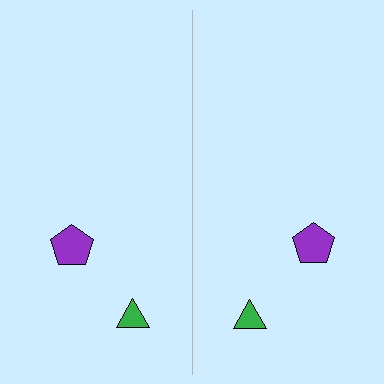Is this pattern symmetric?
Yes, this pattern has bilateral (reflection) symmetry.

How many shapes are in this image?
There are 4 shapes in this image.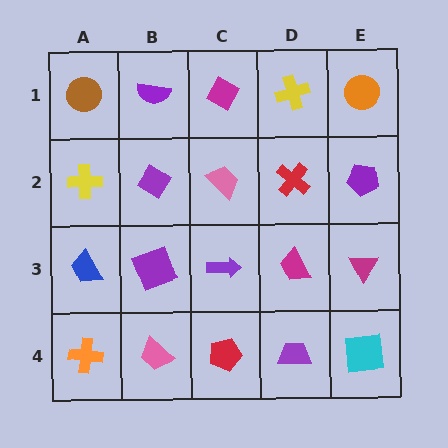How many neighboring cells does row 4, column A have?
2.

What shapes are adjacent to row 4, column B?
A purple square (row 3, column B), an orange cross (row 4, column A), a red pentagon (row 4, column C).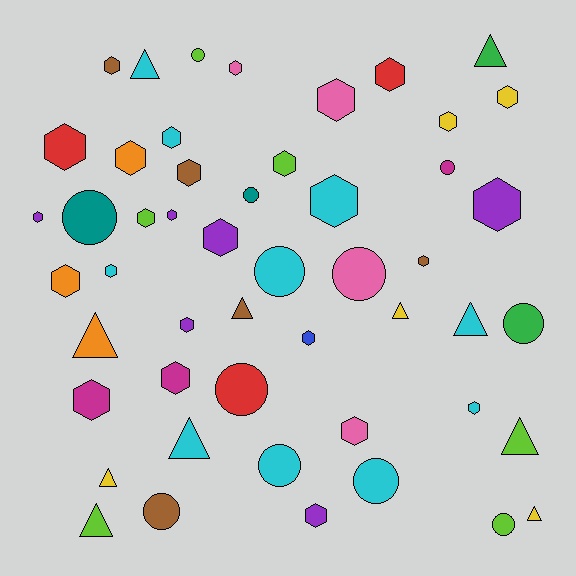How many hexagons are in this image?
There are 27 hexagons.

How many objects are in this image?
There are 50 objects.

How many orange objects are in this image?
There are 3 orange objects.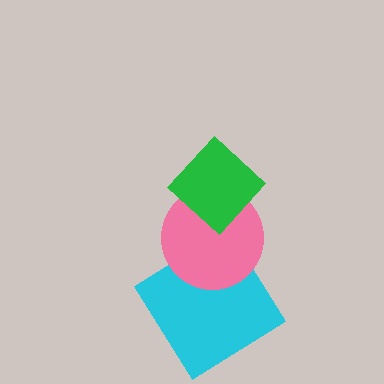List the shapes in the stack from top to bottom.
From top to bottom: the green diamond, the pink circle, the cyan diamond.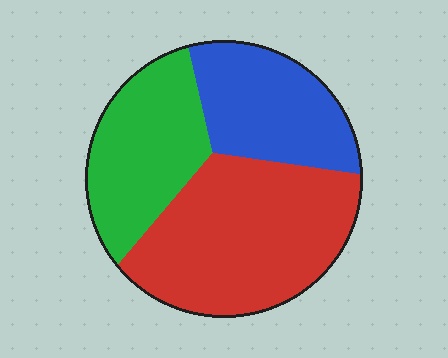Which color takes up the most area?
Red, at roughly 45%.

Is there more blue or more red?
Red.